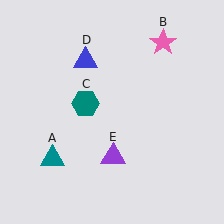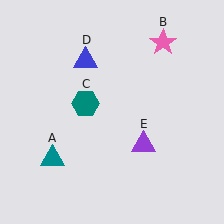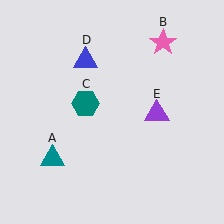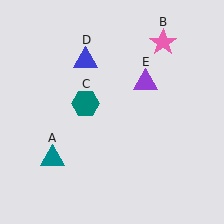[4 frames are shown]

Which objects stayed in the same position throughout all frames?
Teal triangle (object A) and pink star (object B) and teal hexagon (object C) and blue triangle (object D) remained stationary.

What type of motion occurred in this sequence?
The purple triangle (object E) rotated counterclockwise around the center of the scene.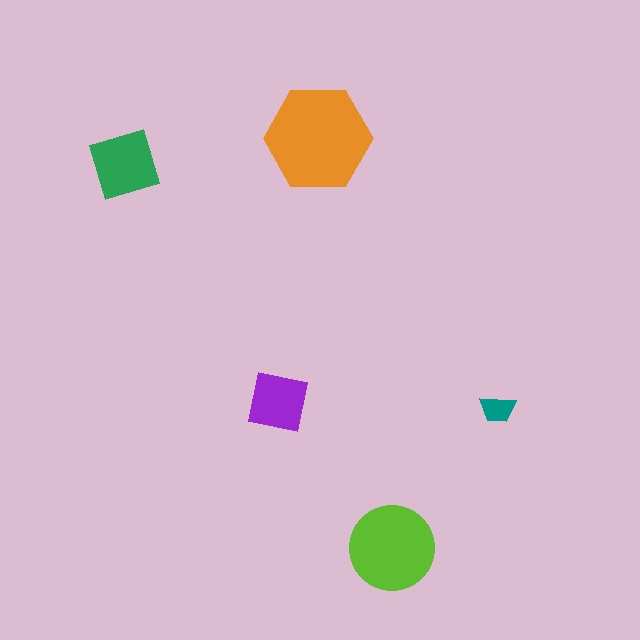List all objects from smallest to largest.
The teal trapezoid, the purple square, the green diamond, the lime circle, the orange hexagon.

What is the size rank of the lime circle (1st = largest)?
2nd.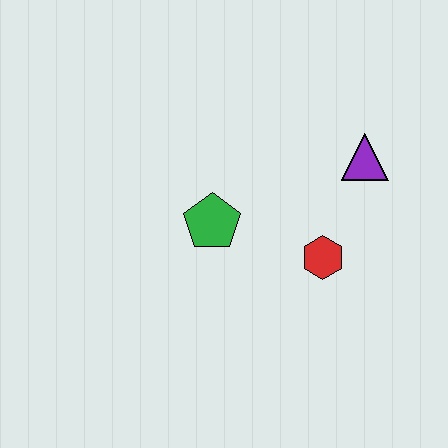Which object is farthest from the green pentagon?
The purple triangle is farthest from the green pentagon.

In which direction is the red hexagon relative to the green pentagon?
The red hexagon is to the right of the green pentagon.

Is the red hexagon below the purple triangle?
Yes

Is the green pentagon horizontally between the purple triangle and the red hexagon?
No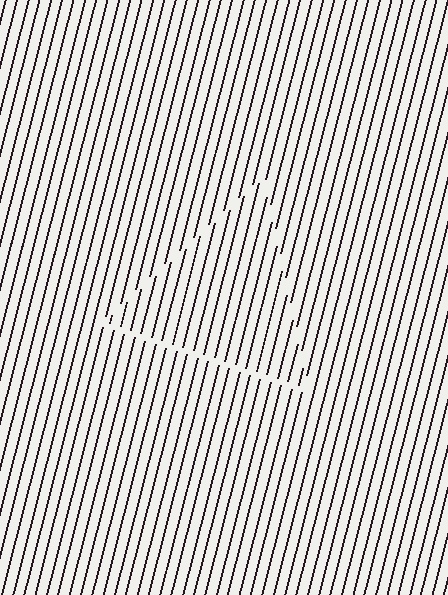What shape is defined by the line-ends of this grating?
An illusory triangle. The interior of the shape contains the same grating, shifted by half a period — the contour is defined by the phase discontinuity where line-ends from the inner and outer gratings abut.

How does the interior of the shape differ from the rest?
The interior of the shape contains the same grating, shifted by half a period — the contour is defined by the phase discontinuity where line-ends from the inner and outer gratings abut.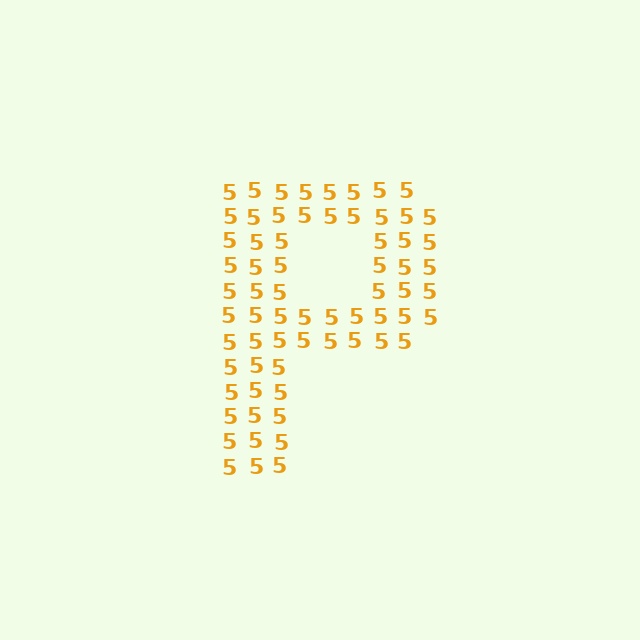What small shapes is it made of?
It is made of small digit 5's.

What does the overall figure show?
The overall figure shows the letter P.